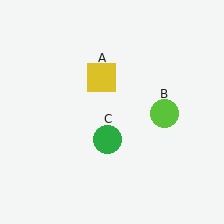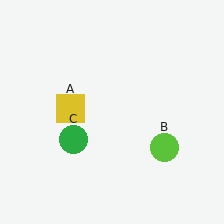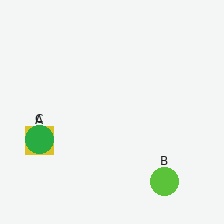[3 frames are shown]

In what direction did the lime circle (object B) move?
The lime circle (object B) moved down.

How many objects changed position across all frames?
3 objects changed position: yellow square (object A), lime circle (object B), green circle (object C).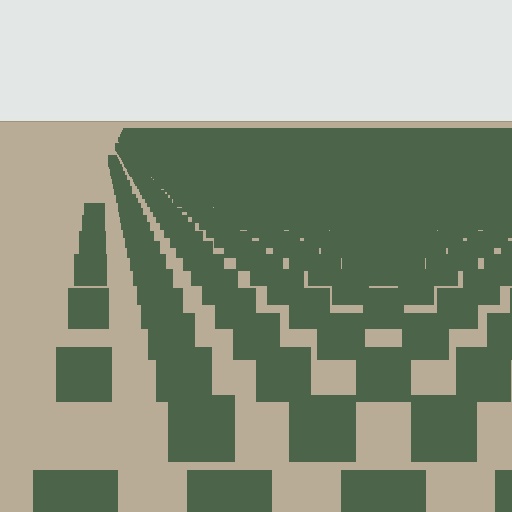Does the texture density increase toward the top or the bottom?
Density increases toward the top.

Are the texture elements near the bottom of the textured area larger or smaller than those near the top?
Larger. Near the bottom, elements are closer to the viewer and appear at a bigger on-screen size.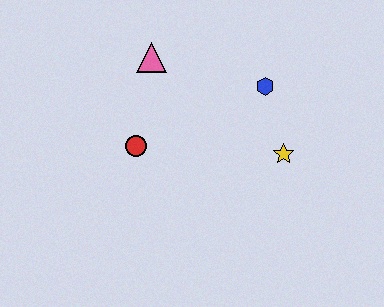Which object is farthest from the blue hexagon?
The red circle is farthest from the blue hexagon.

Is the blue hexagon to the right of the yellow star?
No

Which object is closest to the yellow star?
The blue hexagon is closest to the yellow star.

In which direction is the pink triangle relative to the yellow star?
The pink triangle is to the left of the yellow star.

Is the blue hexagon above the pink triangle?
No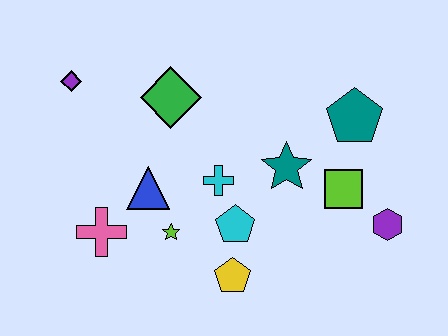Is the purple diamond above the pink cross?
Yes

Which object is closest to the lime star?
The blue triangle is closest to the lime star.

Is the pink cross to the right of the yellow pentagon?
No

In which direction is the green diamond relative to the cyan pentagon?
The green diamond is above the cyan pentagon.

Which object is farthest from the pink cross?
The purple hexagon is farthest from the pink cross.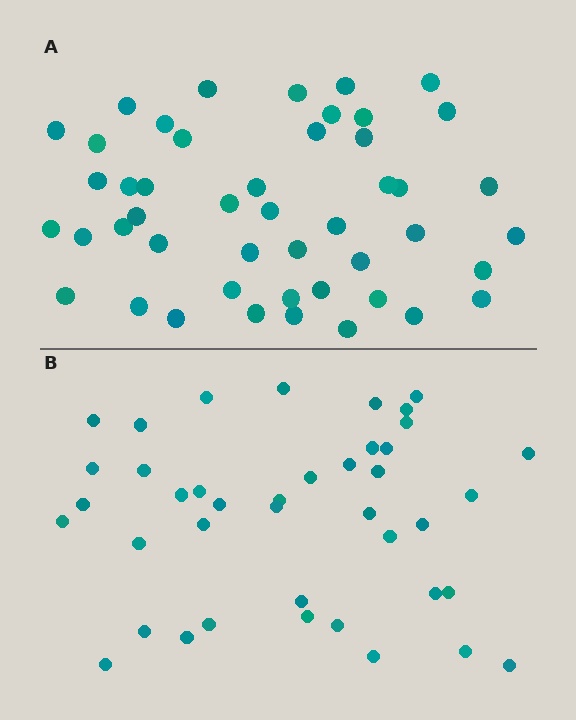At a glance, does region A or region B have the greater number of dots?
Region A (the top region) has more dots.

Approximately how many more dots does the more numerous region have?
Region A has about 6 more dots than region B.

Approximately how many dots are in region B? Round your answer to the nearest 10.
About 40 dots. (The exact count is 41, which rounds to 40.)